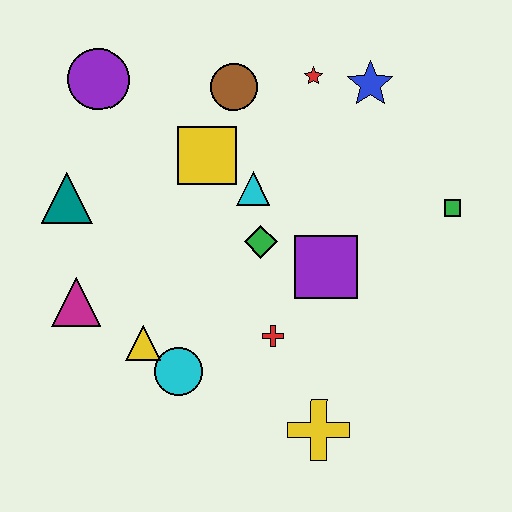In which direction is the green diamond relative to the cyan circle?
The green diamond is above the cyan circle.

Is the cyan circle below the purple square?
Yes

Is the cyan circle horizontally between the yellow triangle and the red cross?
Yes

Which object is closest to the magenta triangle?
The yellow triangle is closest to the magenta triangle.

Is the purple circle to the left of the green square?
Yes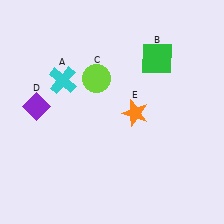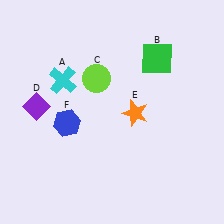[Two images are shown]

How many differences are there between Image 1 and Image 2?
There is 1 difference between the two images.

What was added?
A blue hexagon (F) was added in Image 2.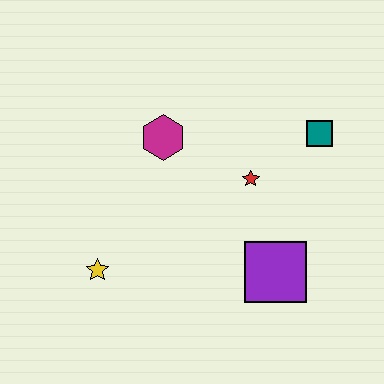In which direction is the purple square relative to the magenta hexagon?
The purple square is below the magenta hexagon.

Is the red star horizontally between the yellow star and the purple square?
Yes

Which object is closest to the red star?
The teal square is closest to the red star.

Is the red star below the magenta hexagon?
Yes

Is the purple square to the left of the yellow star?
No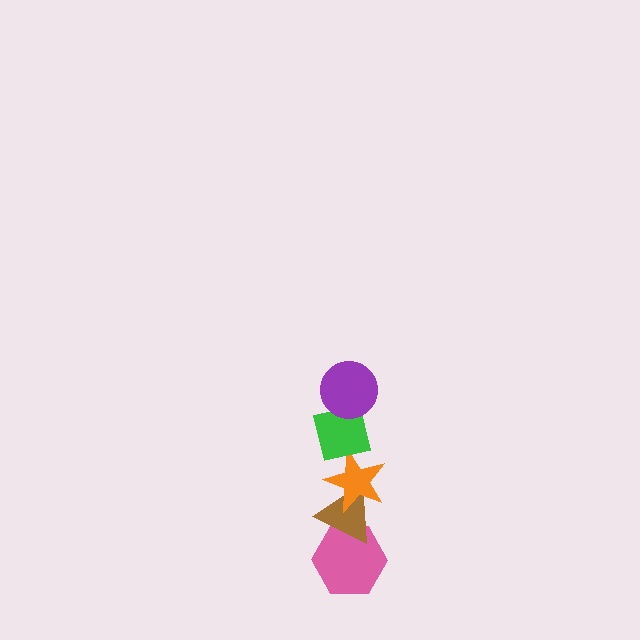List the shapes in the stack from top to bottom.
From top to bottom: the purple circle, the green square, the orange star, the brown triangle, the pink hexagon.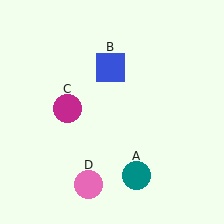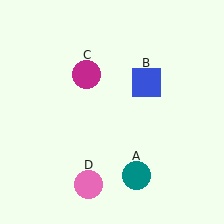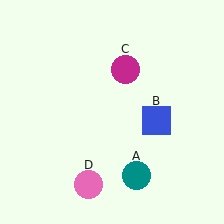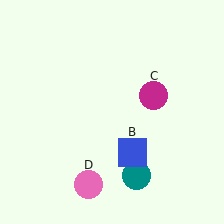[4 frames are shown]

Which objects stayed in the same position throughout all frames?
Teal circle (object A) and pink circle (object D) remained stationary.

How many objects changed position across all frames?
2 objects changed position: blue square (object B), magenta circle (object C).